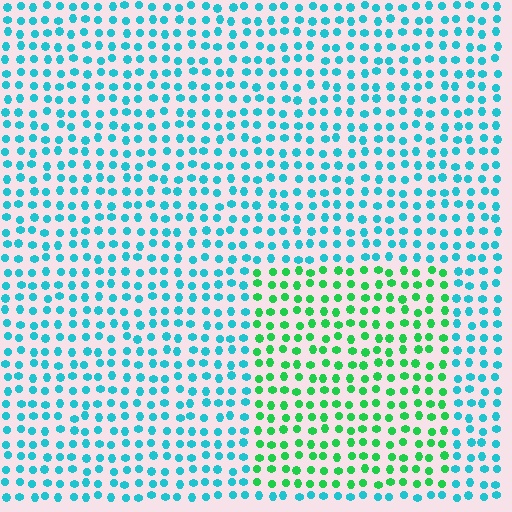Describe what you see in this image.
The image is filled with small cyan elements in a uniform arrangement. A rectangle-shaped region is visible where the elements are tinted to a slightly different hue, forming a subtle color boundary.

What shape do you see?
I see a rectangle.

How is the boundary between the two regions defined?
The boundary is defined purely by a slight shift in hue (about 50 degrees). Spacing, size, and orientation are identical on both sides.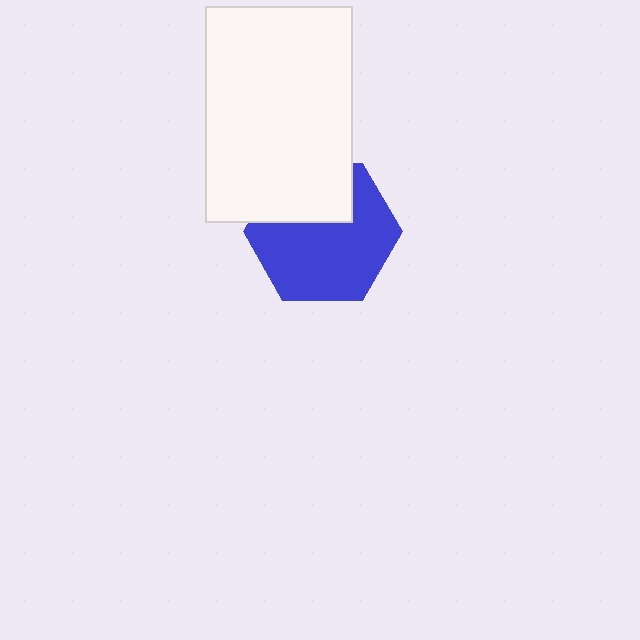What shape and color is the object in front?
The object in front is a white rectangle.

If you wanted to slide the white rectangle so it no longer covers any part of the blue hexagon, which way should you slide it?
Slide it up — that is the most direct way to separate the two shapes.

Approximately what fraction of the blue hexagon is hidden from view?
Roughly 32% of the blue hexagon is hidden behind the white rectangle.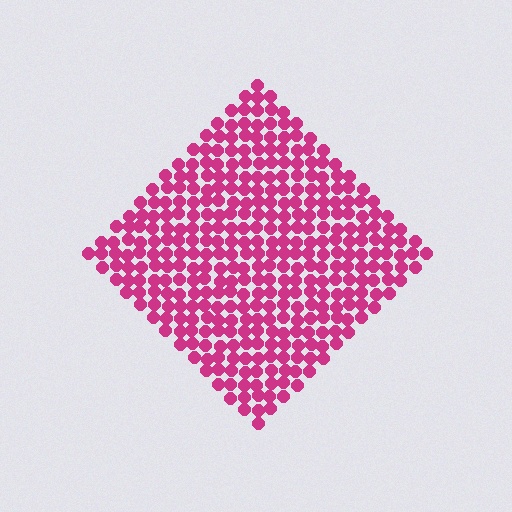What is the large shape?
The large shape is a diamond.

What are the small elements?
The small elements are circles.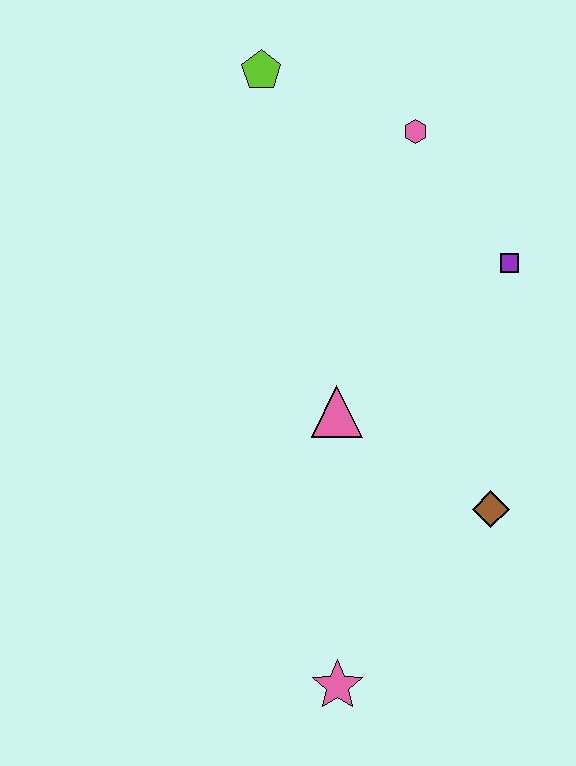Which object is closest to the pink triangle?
The brown diamond is closest to the pink triangle.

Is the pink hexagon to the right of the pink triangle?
Yes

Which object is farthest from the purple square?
The pink star is farthest from the purple square.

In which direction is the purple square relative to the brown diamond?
The purple square is above the brown diamond.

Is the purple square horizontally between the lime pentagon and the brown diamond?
No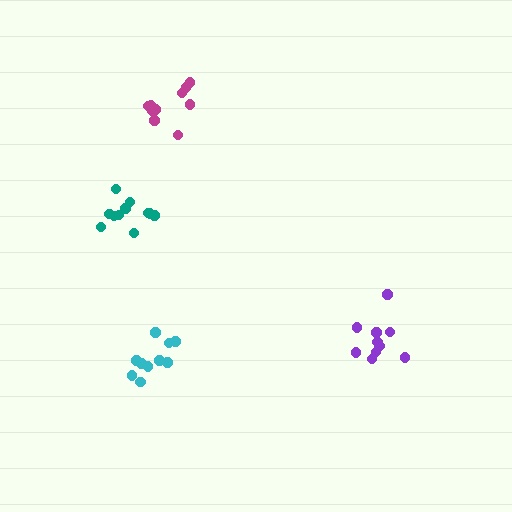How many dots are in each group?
Group 1: 11 dots, Group 2: 10 dots, Group 3: 10 dots, Group 4: 11 dots (42 total).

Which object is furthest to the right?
The purple cluster is rightmost.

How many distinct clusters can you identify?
There are 4 distinct clusters.